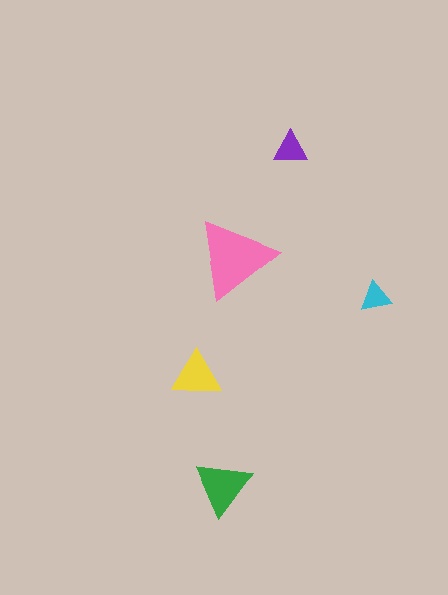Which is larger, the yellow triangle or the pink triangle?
The pink one.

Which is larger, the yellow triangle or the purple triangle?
The yellow one.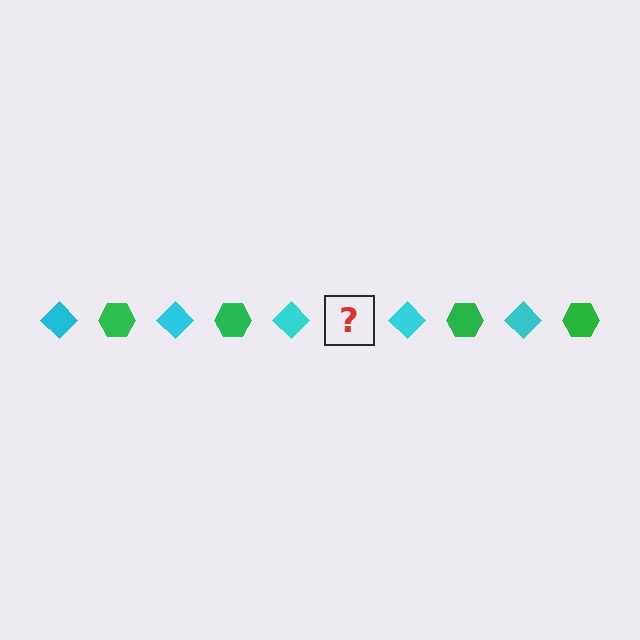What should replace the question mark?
The question mark should be replaced with a green hexagon.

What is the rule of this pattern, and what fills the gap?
The rule is that the pattern alternates between cyan diamond and green hexagon. The gap should be filled with a green hexagon.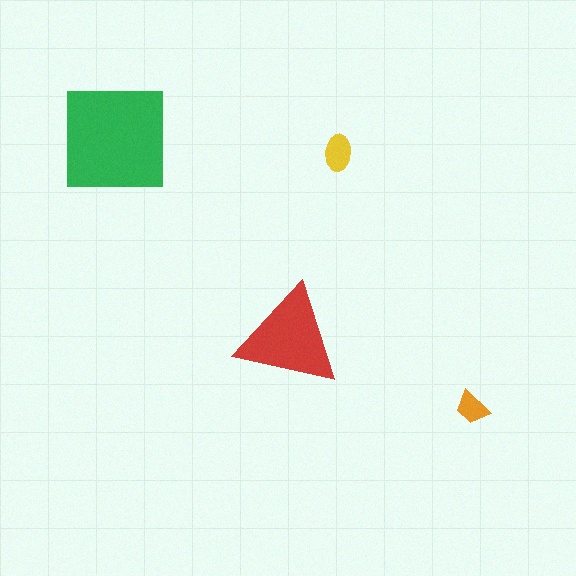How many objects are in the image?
There are 4 objects in the image.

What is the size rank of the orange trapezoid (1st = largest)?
4th.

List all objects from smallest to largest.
The orange trapezoid, the yellow ellipse, the red triangle, the green square.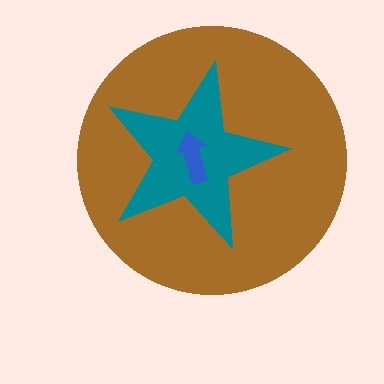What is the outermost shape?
The brown circle.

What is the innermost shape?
The blue arrow.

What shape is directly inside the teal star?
The blue arrow.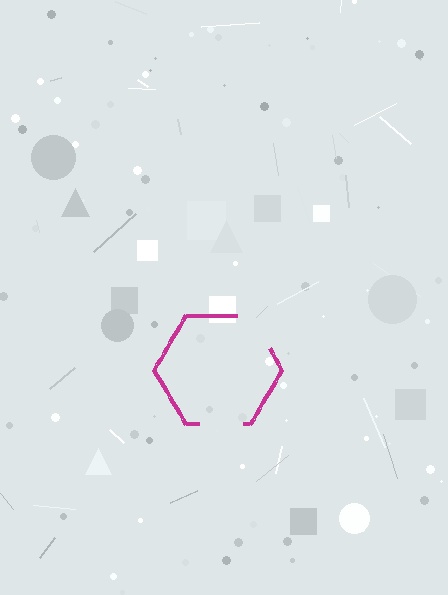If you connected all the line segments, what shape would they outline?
They would outline a hexagon.